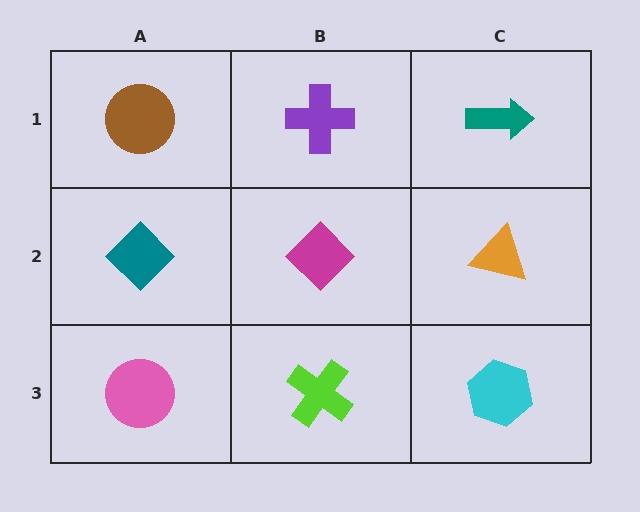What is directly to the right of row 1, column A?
A purple cross.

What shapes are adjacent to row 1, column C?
An orange triangle (row 2, column C), a purple cross (row 1, column B).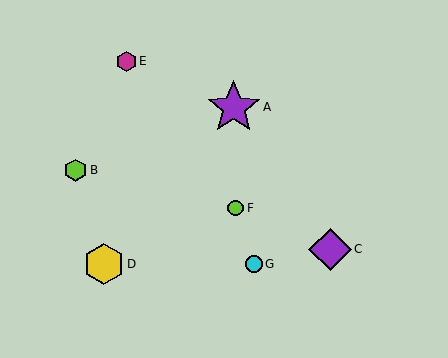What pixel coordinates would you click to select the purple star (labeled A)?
Click at (234, 107) to select the purple star A.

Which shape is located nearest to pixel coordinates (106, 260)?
The yellow hexagon (labeled D) at (104, 264) is nearest to that location.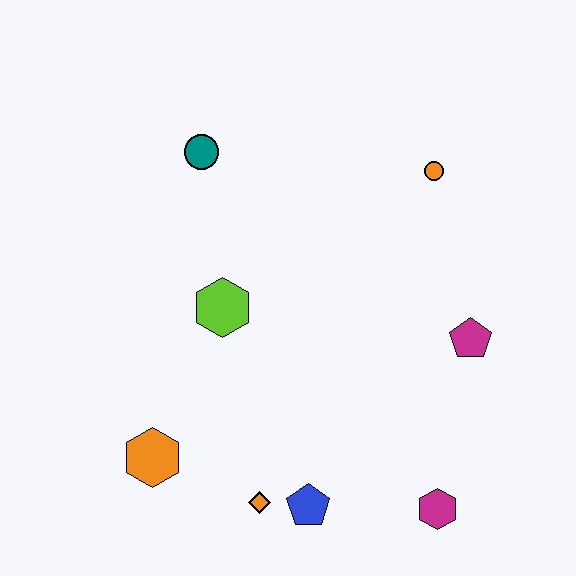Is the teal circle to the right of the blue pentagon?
No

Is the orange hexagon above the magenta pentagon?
No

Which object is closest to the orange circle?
The magenta pentagon is closest to the orange circle.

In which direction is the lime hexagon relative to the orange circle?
The lime hexagon is to the left of the orange circle.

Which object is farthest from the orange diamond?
The orange circle is farthest from the orange diamond.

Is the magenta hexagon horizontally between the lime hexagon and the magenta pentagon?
Yes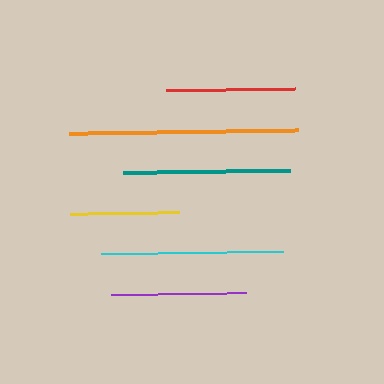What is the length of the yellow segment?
The yellow segment is approximately 109 pixels long.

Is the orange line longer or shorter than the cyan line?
The orange line is longer than the cyan line.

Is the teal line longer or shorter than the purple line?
The teal line is longer than the purple line.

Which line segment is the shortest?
The yellow line is the shortest at approximately 109 pixels.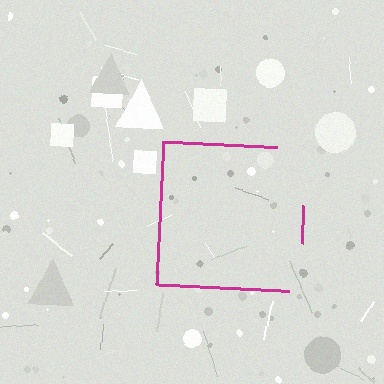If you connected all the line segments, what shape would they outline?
They would outline a square.